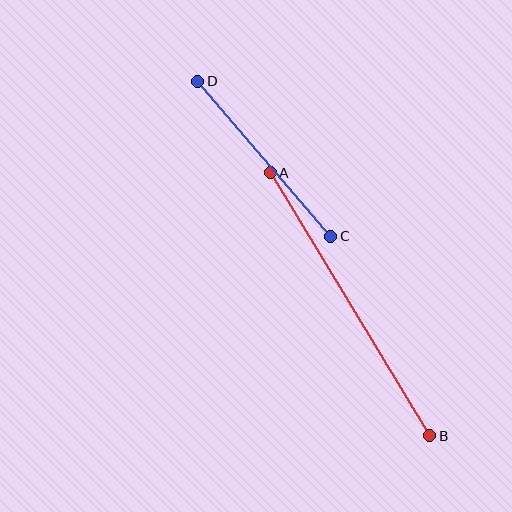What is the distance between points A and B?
The distance is approximately 308 pixels.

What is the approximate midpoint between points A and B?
The midpoint is at approximately (350, 304) pixels.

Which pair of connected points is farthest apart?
Points A and B are farthest apart.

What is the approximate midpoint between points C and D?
The midpoint is at approximately (264, 159) pixels.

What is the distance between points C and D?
The distance is approximately 204 pixels.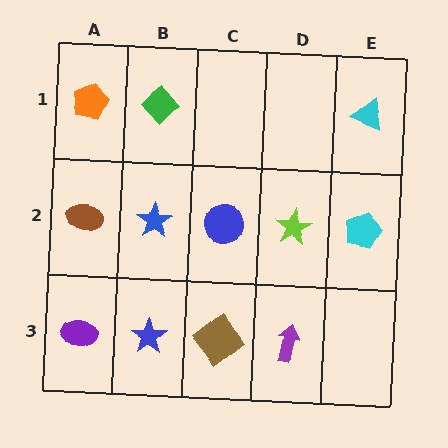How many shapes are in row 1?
3 shapes.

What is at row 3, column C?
A brown diamond.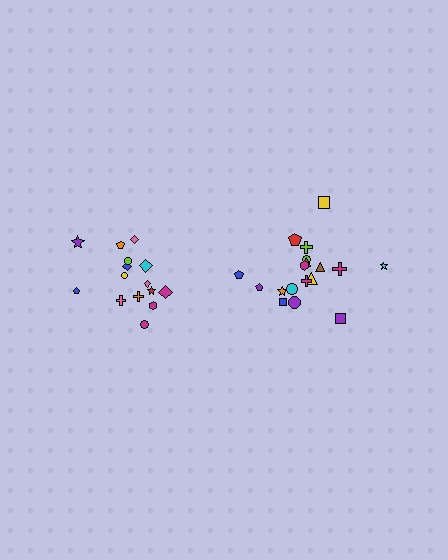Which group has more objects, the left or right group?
The right group.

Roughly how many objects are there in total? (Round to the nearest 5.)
Roughly 35 objects in total.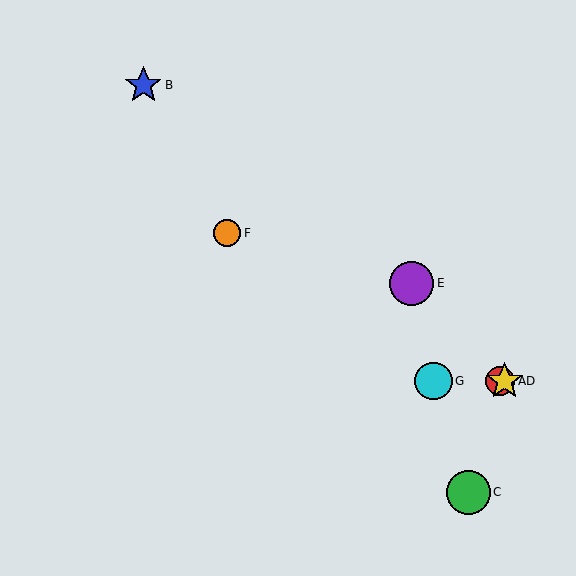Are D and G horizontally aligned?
Yes, both are at y≈381.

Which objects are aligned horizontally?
Objects A, D, G are aligned horizontally.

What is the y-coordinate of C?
Object C is at y≈492.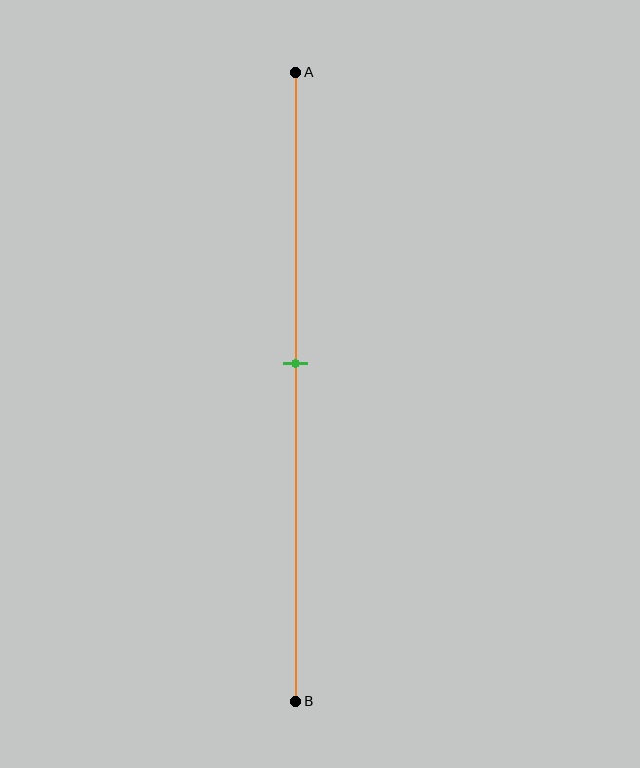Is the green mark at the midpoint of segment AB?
No, the mark is at about 45% from A, not at the 50% midpoint.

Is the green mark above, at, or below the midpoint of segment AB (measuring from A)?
The green mark is above the midpoint of segment AB.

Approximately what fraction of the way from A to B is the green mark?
The green mark is approximately 45% of the way from A to B.